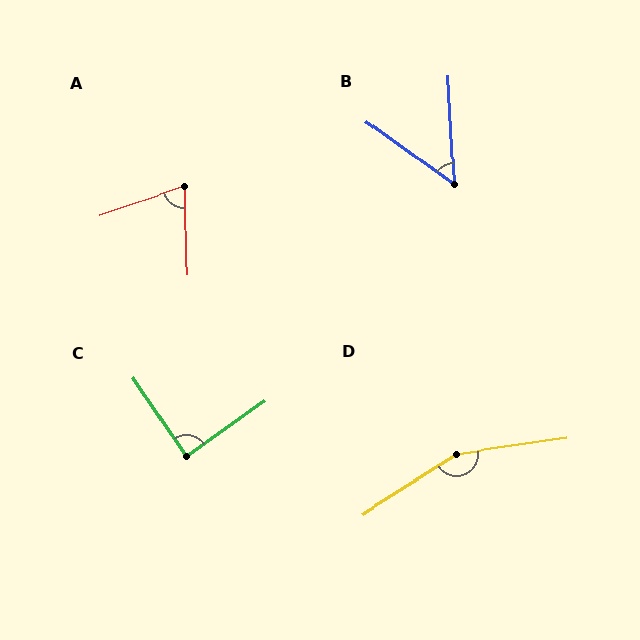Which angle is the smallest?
B, at approximately 52 degrees.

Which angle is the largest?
D, at approximately 156 degrees.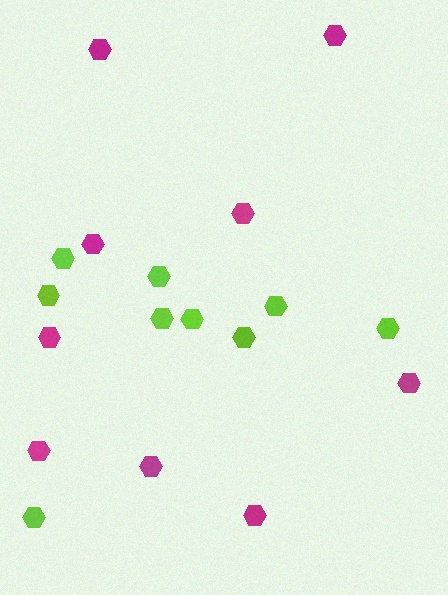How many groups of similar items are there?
There are 2 groups: one group of magenta hexagons (9) and one group of lime hexagons (9).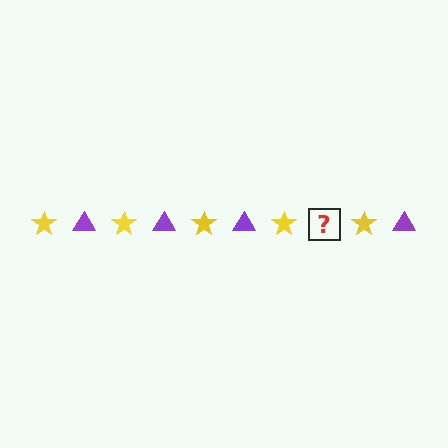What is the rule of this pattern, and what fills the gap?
The rule is that the pattern alternates between yellow star and purple triangle. The gap should be filled with a purple triangle.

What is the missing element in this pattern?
The missing element is a purple triangle.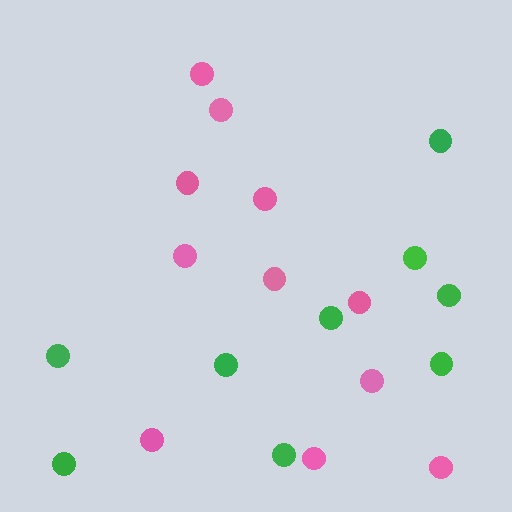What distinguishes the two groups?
There are 2 groups: one group of green circles (9) and one group of pink circles (11).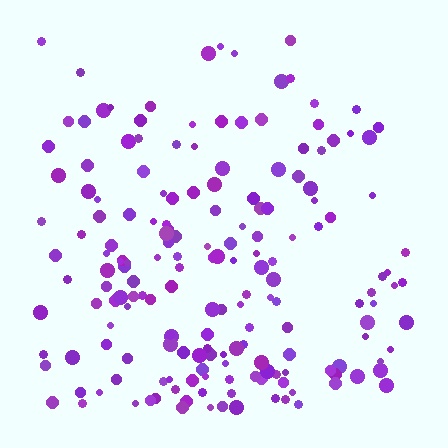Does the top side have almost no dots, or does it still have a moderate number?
Still a moderate number, just noticeably fewer than the bottom.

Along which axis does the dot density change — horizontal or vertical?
Vertical.